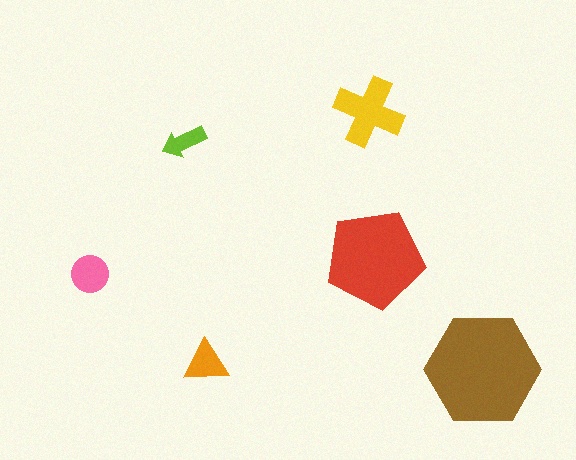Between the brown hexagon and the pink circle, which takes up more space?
The brown hexagon.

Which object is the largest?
The brown hexagon.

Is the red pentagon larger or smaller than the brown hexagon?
Smaller.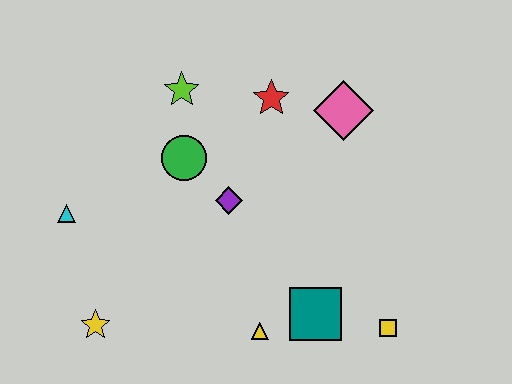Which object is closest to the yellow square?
The teal square is closest to the yellow square.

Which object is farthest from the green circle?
The yellow square is farthest from the green circle.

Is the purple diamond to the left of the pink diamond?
Yes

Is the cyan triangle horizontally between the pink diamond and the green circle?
No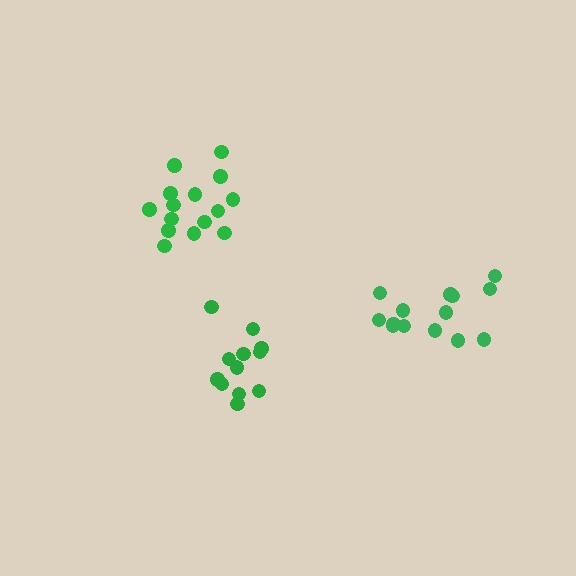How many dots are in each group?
Group 1: 14 dots, Group 2: 15 dots, Group 3: 12 dots (41 total).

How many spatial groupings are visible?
There are 3 spatial groupings.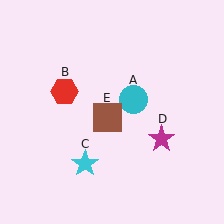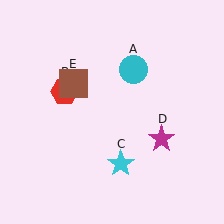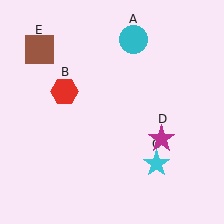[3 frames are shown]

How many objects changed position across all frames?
3 objects changed position: cyan circle (object A), cyan star (object C), brown square (object E).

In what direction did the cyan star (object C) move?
The cyan star (object C) moved right.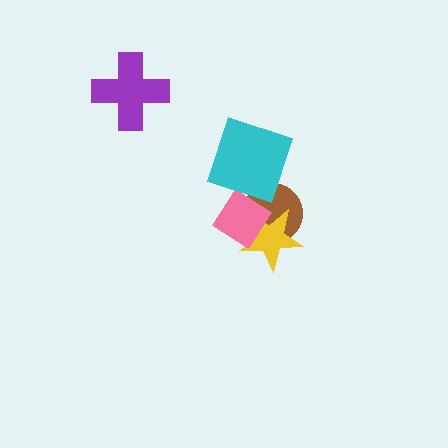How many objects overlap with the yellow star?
2 objects overlap with the yellow star.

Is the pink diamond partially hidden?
Yes, it is partially covered by another shape.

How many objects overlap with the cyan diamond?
2 objects overlap with the cyan diamond.